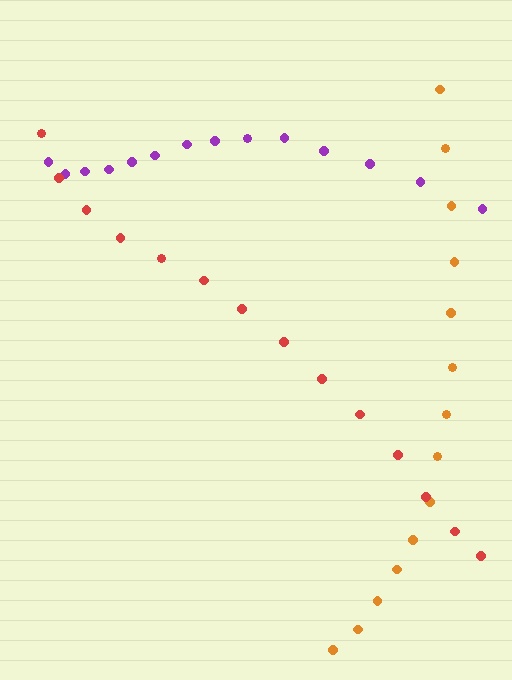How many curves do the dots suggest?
There are 3 distinct paths.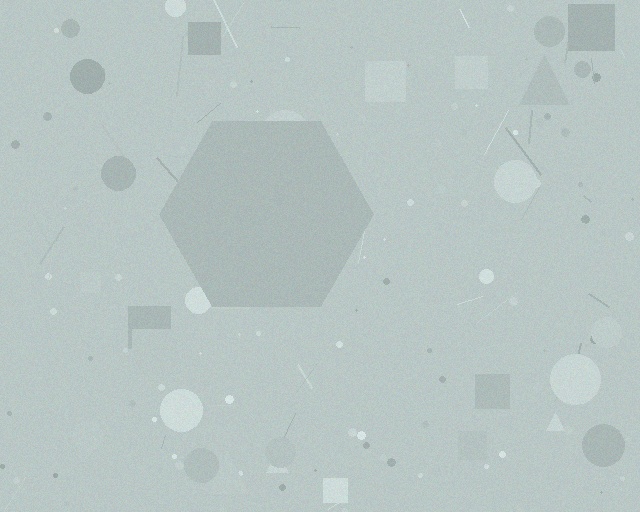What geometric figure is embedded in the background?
A hexagon is embedded in the background.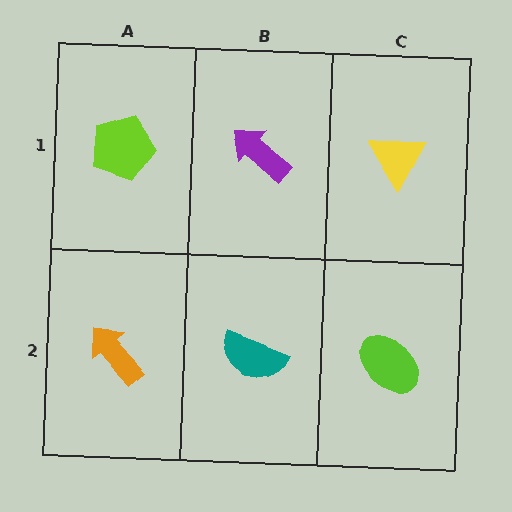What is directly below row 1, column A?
An orange arrow.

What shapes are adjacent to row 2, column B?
A purple arrow (row 1, column B), an orange arrow (row 2, column A), a lime ellipse (row 2, column C).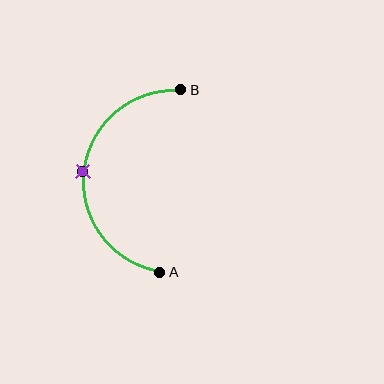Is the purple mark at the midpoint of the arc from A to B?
Yes. The purple mark lies on the arc at equal arc-length from both A and B — it is the arc midpoint.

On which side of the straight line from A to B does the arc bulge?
The arc bulges to the left of the straight line connecting A and B.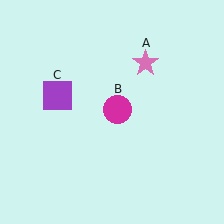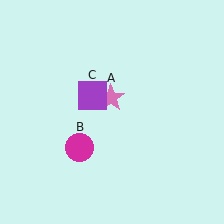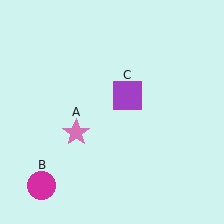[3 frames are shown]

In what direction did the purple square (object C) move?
The purple square (object C) moved right.